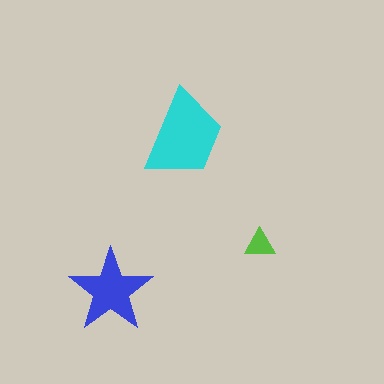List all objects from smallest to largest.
The lime triangle, the blue star, the cyan trapezoid.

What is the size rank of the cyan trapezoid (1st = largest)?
1st.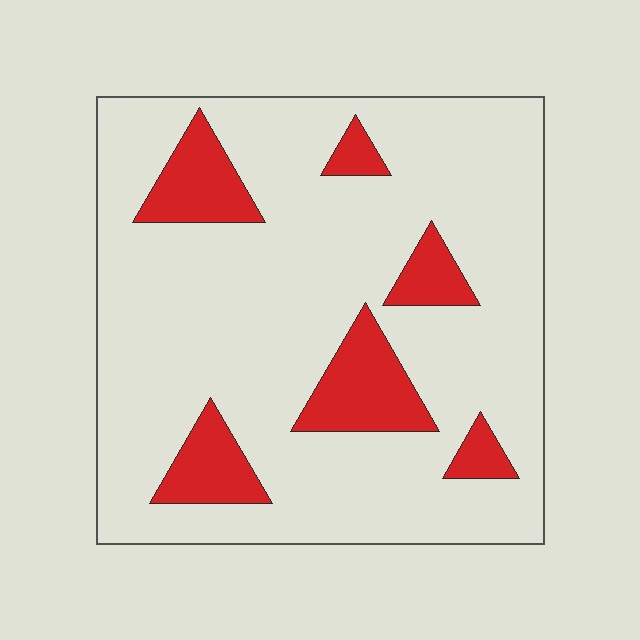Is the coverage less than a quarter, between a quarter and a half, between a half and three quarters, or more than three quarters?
Less than a quarter.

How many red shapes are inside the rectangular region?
6.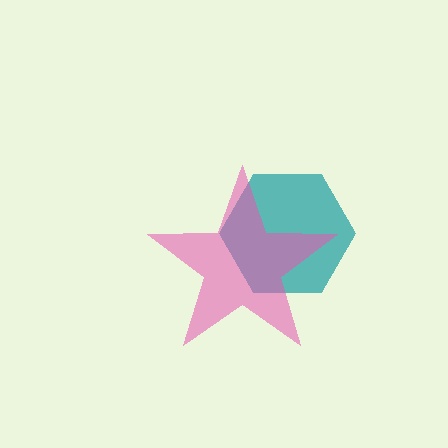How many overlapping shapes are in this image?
There are 2 overlapping shapes in the image.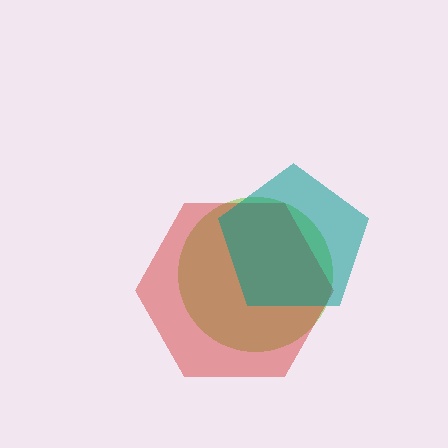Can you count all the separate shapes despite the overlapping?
Yes, there are 3 separate shapes.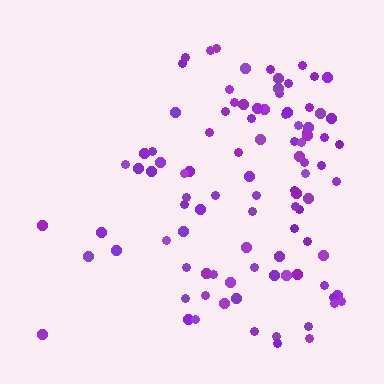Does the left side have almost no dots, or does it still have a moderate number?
Still a moderate number, just noticeably fewer than the right.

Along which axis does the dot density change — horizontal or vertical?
Horizontal.